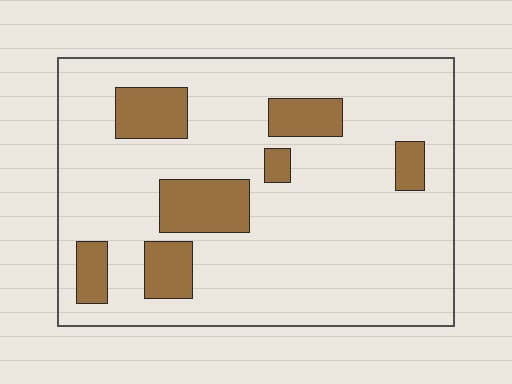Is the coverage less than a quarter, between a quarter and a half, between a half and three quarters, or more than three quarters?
Less than a quarter.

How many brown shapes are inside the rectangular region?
7.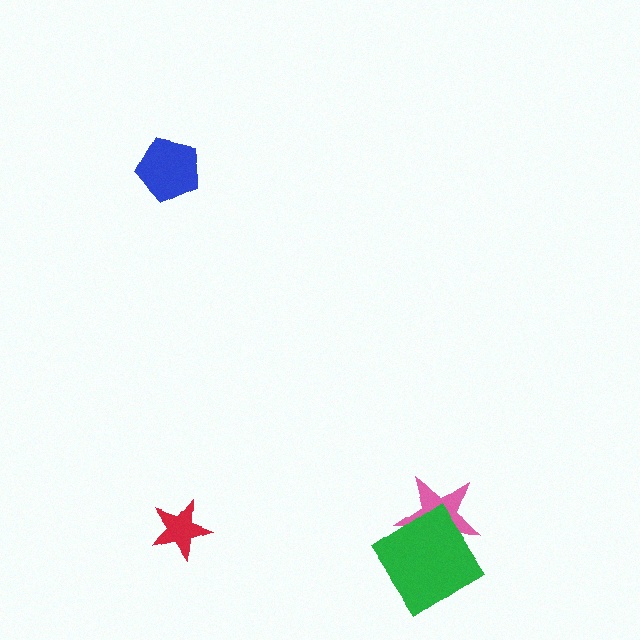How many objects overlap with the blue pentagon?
0 objects overlap with the blue pentagon.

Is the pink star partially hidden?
Yes, it is partially covered by another shape.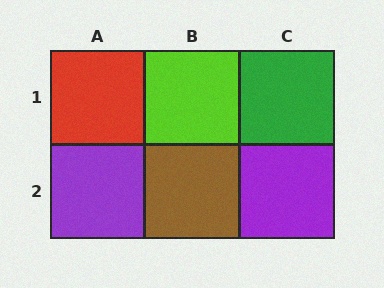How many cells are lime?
1 cell is lime.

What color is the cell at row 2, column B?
Brown.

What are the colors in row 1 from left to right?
Red, lime, green.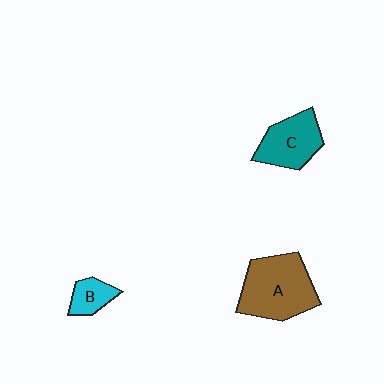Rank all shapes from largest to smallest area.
From largest to smallest: A (brown), C (teal), B (cyan).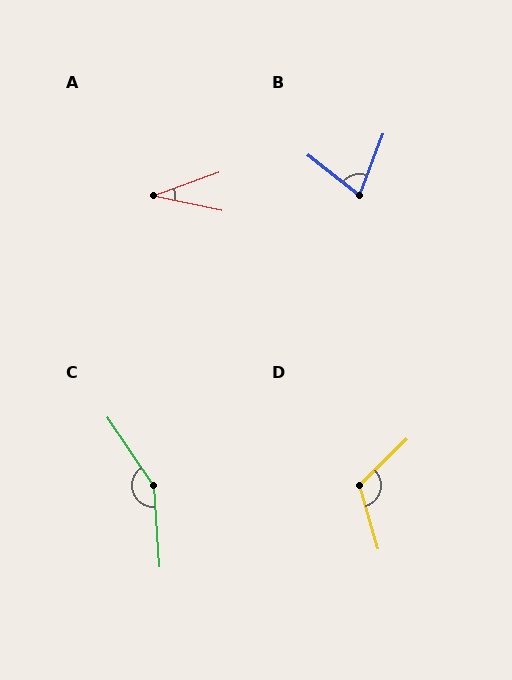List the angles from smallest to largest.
A (32°), B (73°), D (118°), C (150°).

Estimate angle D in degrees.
Approximately 118 degrees.